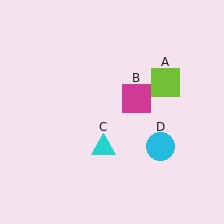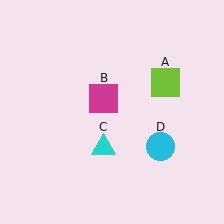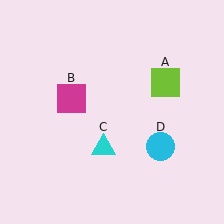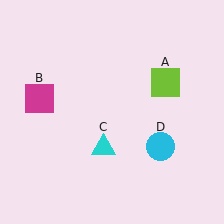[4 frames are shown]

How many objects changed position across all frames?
1 object changed position: magenta square (object B).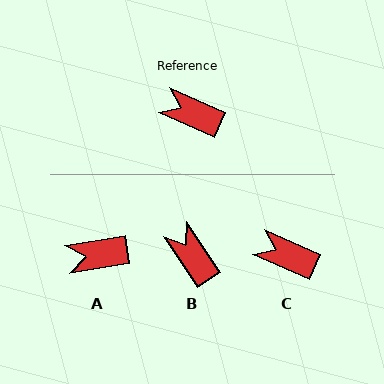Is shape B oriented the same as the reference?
No, it is off by about 33 degrees.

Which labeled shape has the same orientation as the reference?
C.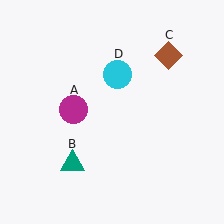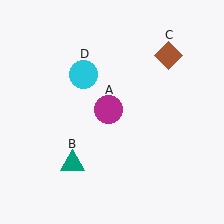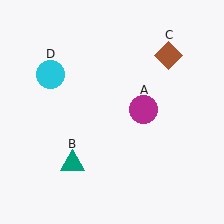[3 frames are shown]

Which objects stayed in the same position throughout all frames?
Teal triangle (object B) and brown diamond (object C) remained stationary.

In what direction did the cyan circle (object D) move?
The cyan circle (object D) moved left.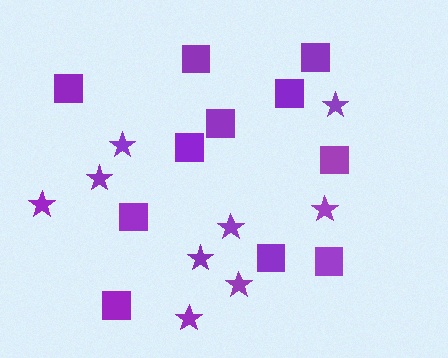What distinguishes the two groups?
There are 2 groups: one group of squares (11) and one group of stars (9).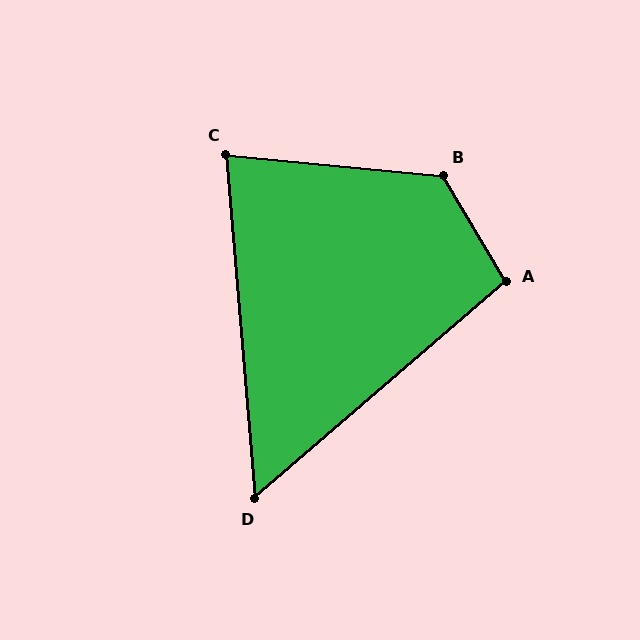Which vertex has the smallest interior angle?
D, at approximately 54 degrees.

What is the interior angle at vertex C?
Approximately 80 degrees (acute).